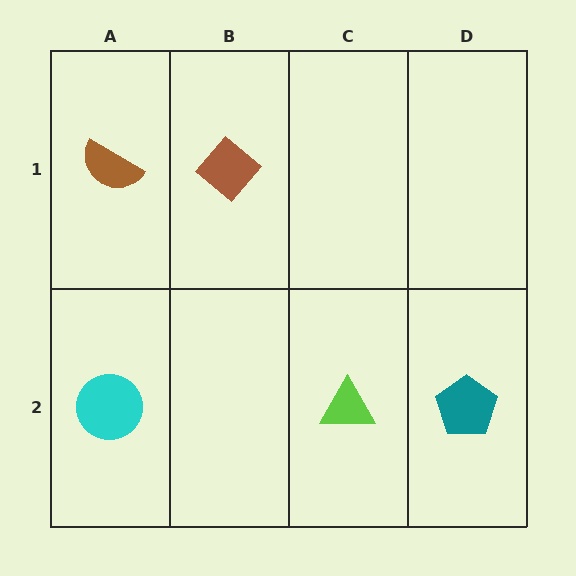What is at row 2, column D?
A teal pentagon.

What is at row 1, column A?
A brown semicircle.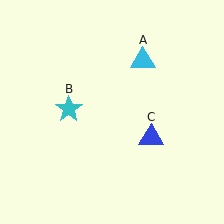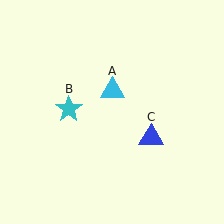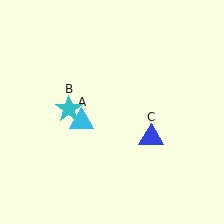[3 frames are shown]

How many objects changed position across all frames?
1 object changed position: cyan triangle (object A).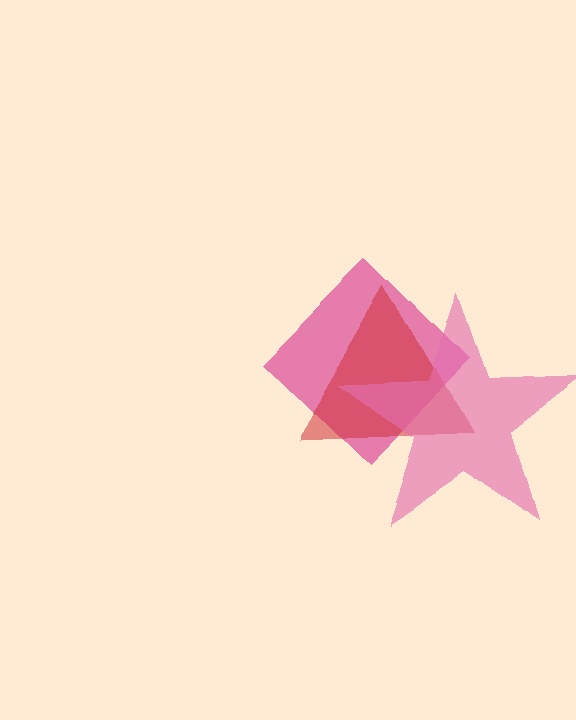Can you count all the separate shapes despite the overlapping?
Yes, there are 3 separate shapes.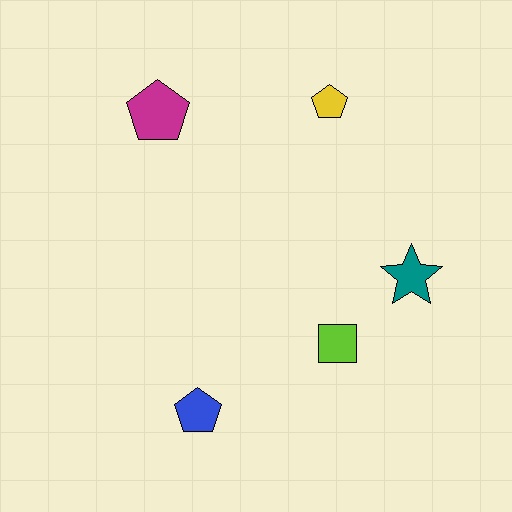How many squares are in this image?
There is 1 square.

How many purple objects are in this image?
There are no purple objects.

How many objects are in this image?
There are 5 objects.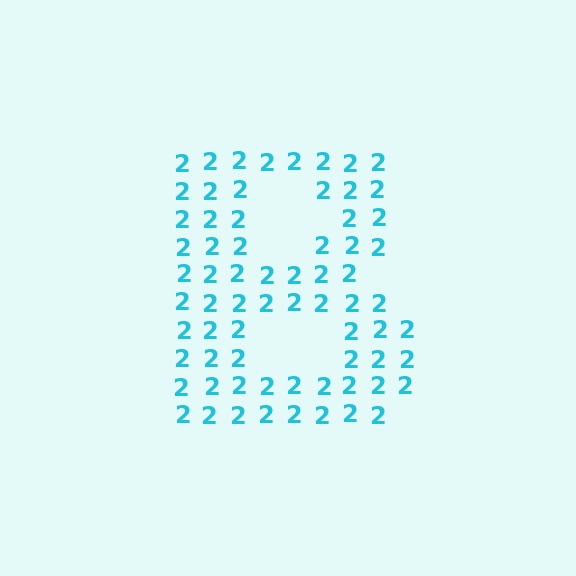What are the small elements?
The small elements are digit 2's.